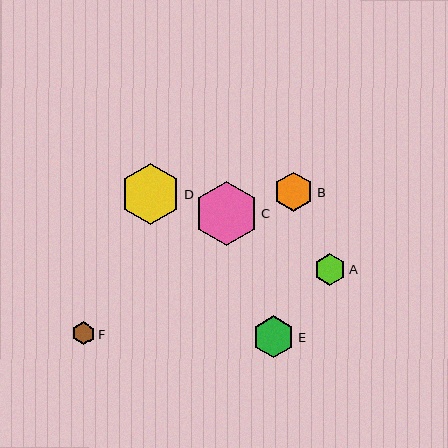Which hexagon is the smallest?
Hexagon F is the smallest with a size of approximately 23 pixels.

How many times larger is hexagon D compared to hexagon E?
Hexagon D is approximately 1.5 times the size of hexagon E.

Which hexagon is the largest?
Hexagon C is the largest with a size of approximately 64 pixels.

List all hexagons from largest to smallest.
From largest to smallest: C, D, E, B, A, F.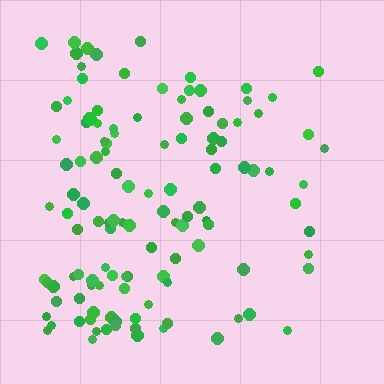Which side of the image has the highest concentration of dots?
The left.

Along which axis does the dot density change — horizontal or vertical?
Horizontal.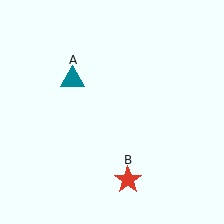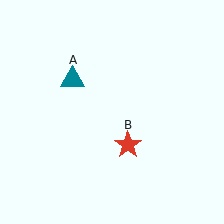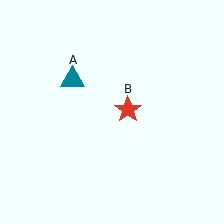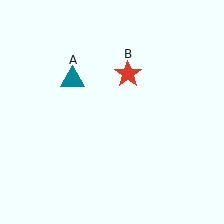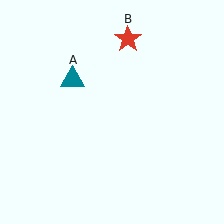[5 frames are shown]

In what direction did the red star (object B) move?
The red star (object B) moved up.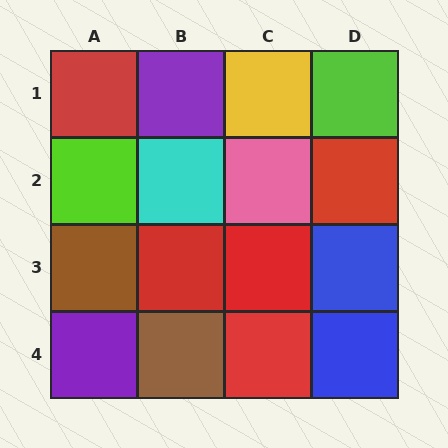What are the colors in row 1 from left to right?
Red, purple, yellow, lime.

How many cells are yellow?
1 cell is yellow.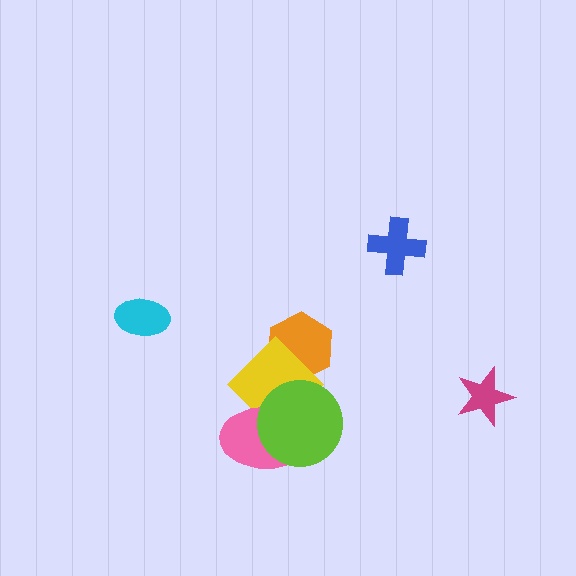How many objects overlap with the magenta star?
0 objects overlap with the magenta star.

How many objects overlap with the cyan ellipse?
0 objects overlap with the cyan ellipse.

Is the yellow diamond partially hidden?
Yes, it is partially covered by another shape.